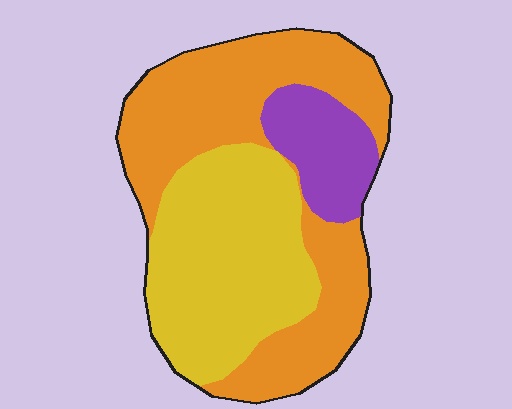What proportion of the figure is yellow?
Yellow covers roughly 40% of the figure.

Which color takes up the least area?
Purple, at roughly 15%.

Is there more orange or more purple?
Orange.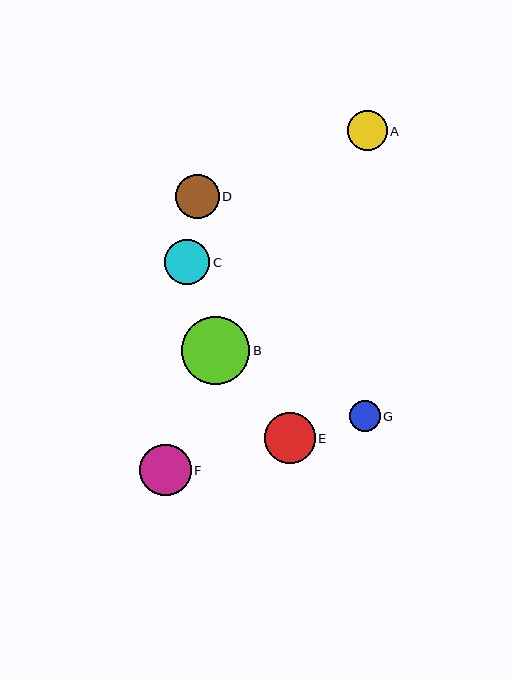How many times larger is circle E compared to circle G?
Circle E is approximately 1.7 times the size of circle G.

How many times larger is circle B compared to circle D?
Circle B is approximately 1.5 times the size of circle D.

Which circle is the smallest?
Circle G is the smallest with a size of approximately 31 pixels.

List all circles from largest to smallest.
From largest to smallest: B, F, E, C, D, A, G.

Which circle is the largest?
Circle B is the largest with a size of approximately 68 pixels.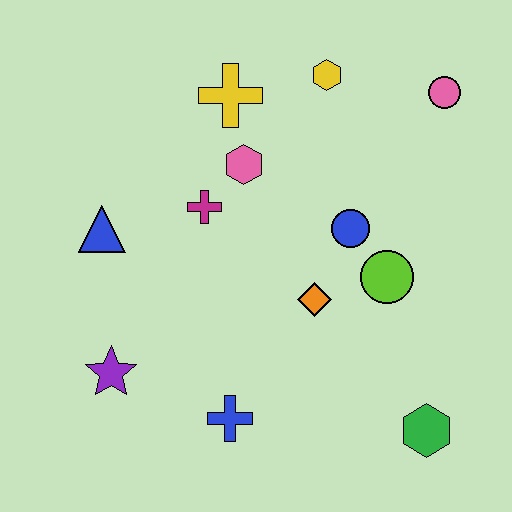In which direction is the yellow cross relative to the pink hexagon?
The yellow cross is above the pink hexagon.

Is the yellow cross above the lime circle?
Yes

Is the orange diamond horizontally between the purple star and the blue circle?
Yes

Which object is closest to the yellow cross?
The pink hexagon is closest to the yellow cross.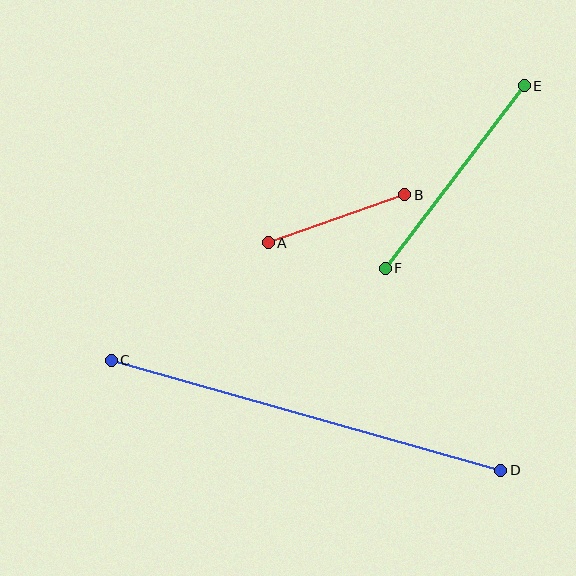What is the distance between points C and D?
The distance is approximately 405 pixels.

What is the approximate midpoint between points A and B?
The midpoint is at approximately (337, 219) pixels.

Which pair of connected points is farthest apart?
Points C and D are farthest apart.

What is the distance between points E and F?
The distance is approximately 230 pixels.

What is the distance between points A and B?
The distance is approximately 145 pixels.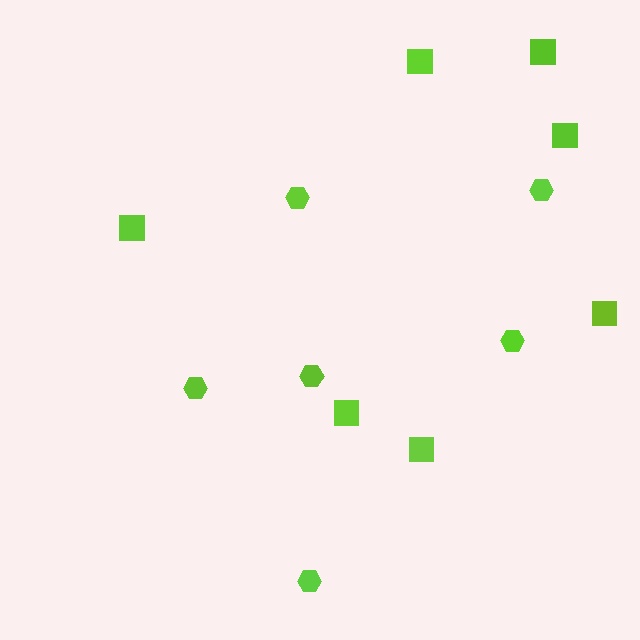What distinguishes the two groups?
There are 2 groups: one group of squares (7) and one group of hexagons (6).